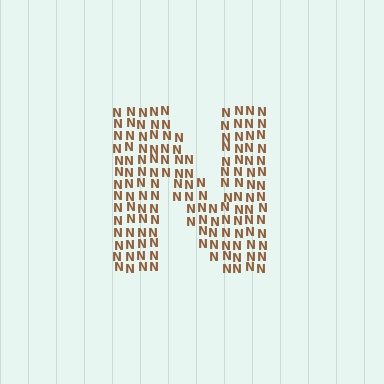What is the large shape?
The large shape is the letter N.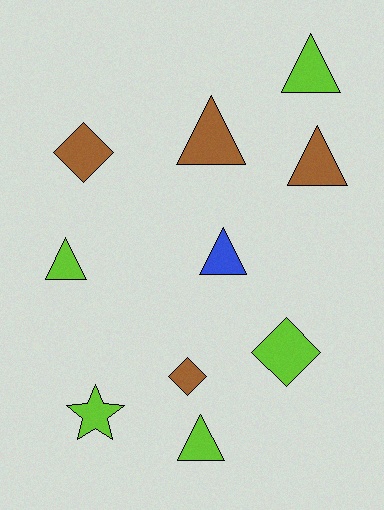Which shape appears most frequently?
Triangle, with 6 objects.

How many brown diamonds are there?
There are 2 brown diamonds.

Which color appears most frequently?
Lime, with 5 objects.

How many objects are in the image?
There are 10 objects.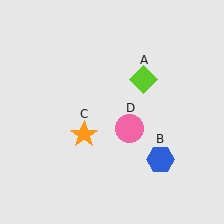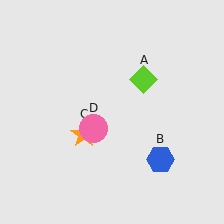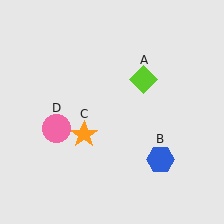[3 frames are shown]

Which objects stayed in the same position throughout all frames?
Lime diamond (object A) and blue hexagon (object B) and orange star (object C) remained stationary.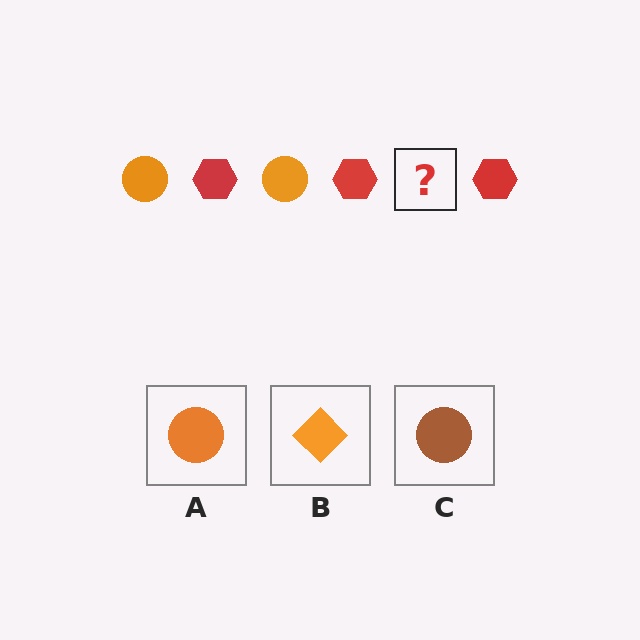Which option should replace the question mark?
Option A.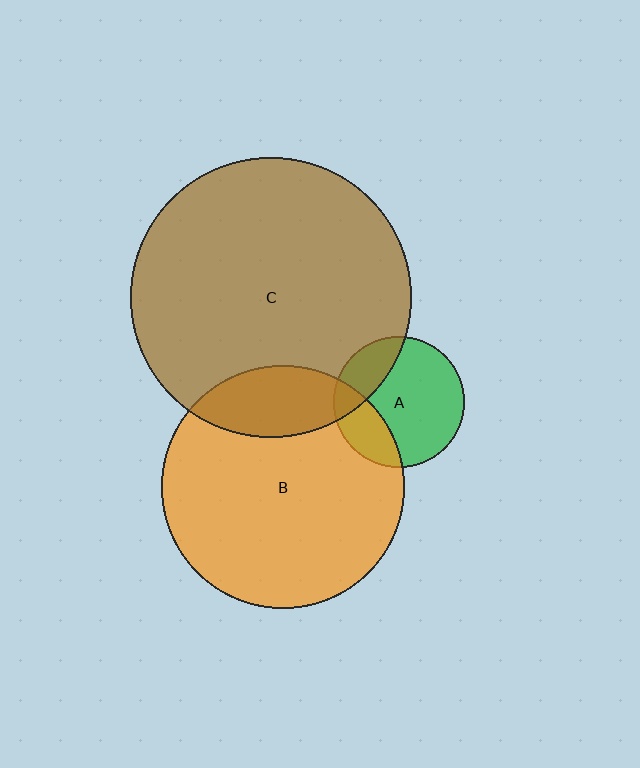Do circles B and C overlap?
Yes.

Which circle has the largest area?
Circle C (brown).